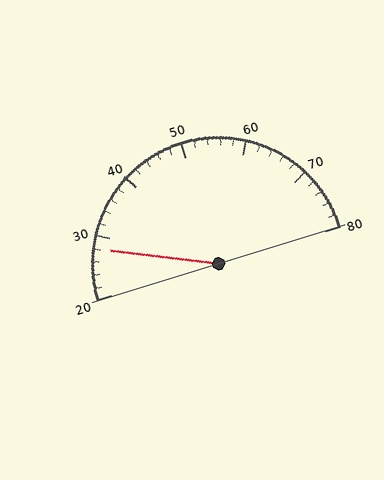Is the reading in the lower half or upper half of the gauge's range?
The reading is in the lower half of the range (20 to 80).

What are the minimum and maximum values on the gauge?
The gauge ranges from 20 to 80.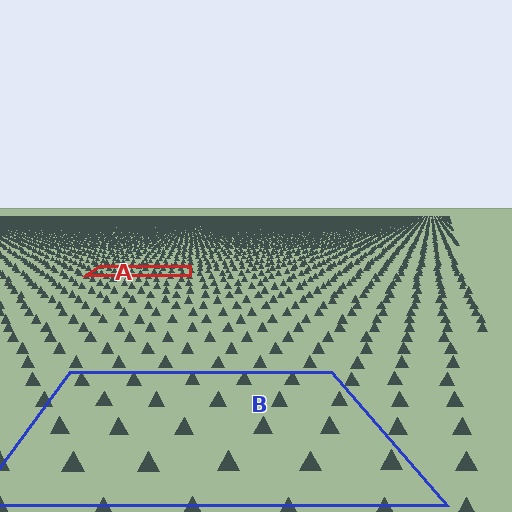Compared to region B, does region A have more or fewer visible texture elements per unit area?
Region A has more texture elements per unit area — they are packed more densely because it is farther away.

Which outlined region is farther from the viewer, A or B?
Region A is farther from the viewer — the texture elements inside it appear smaller and more densely packed.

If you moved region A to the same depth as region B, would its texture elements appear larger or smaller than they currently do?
They would appear larger. At a closer depth, the same texture elements are projected at a bigger on-screen size.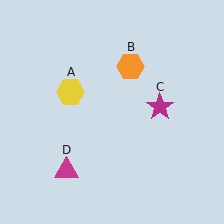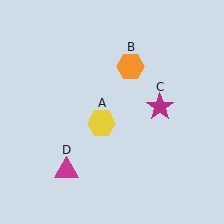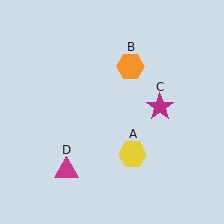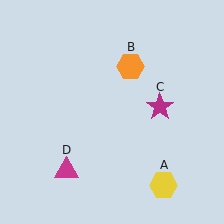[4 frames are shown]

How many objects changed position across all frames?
1 object changed position: yellow hexagon (object A).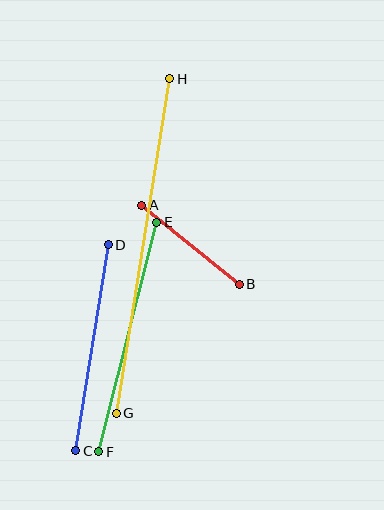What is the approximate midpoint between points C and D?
The midpoint is at approximately (92, 348) pixels.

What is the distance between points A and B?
The distance is approximately 125 pixels.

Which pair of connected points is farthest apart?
Points G and H are farthest apart.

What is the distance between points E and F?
The distance is approximately 237 pixels.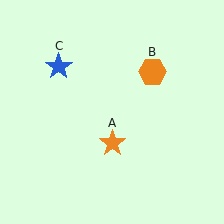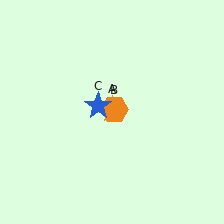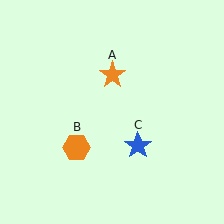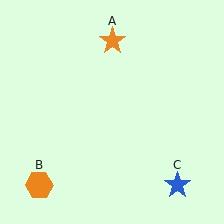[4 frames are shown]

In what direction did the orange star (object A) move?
The orange star (object A) moved up.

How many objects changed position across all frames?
3 objects changed position: orange star (object A), orange hexagon (object B), blue star (object C).